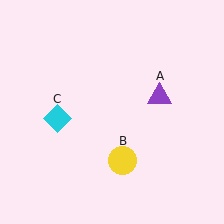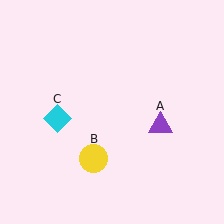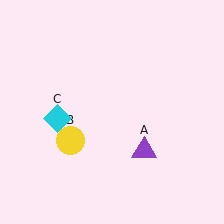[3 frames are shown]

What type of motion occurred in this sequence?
The purple triangle (object A), yellow circle (object B) rotated clockwise around the center of the scene.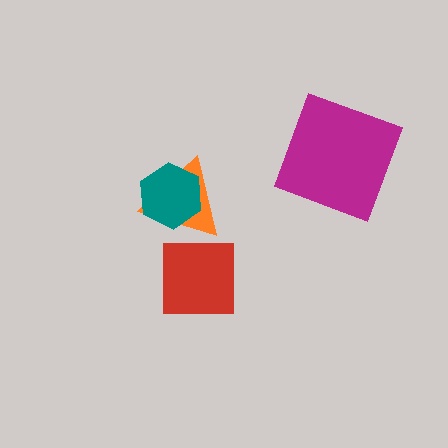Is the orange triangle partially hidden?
Yes, it is partially covered by another shape.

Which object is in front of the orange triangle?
The teal hexagon is in front of the orange triangle.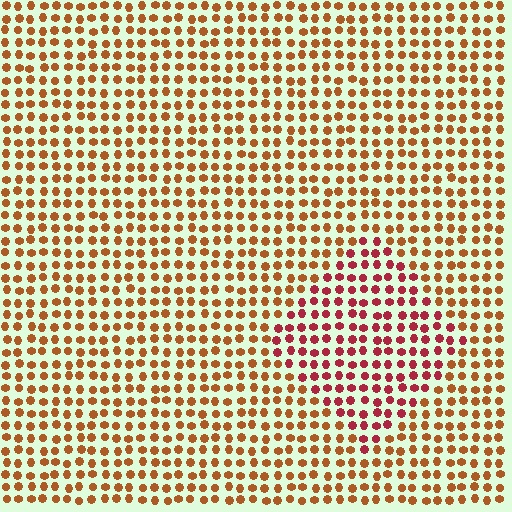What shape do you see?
I see a diamond.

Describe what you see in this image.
The image is filled with small brown elements in a uniform arrangement. A diamond-shaped region is visible where the elements are tinted to a slightly different hue, forming a subtle color boundary.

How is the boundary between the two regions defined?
The boundary is defined purely by a slight shift in hue (about 36 degrees). Spacing, size, and orientation are identical on both sides.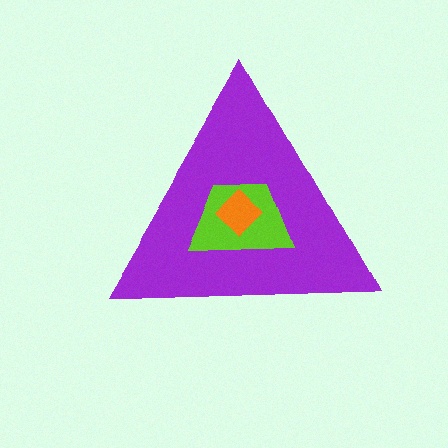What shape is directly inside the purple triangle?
The lime trapezoid.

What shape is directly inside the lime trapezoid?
The orange diamond.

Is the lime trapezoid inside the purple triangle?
Yes.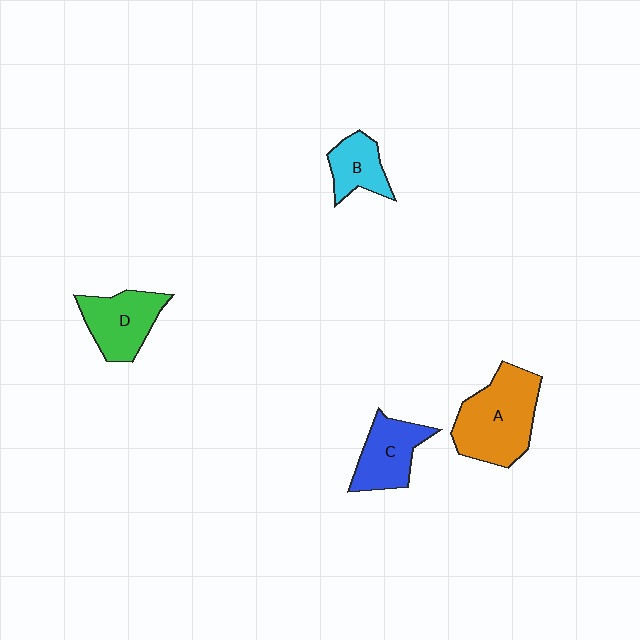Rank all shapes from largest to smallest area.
From largest to smallest: A (orange), D (green), C (blue), B (cyan).